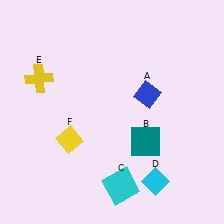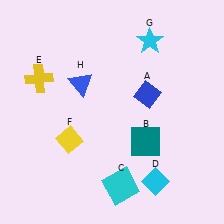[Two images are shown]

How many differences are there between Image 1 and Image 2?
There are 2 differences between the two images.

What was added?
A cyan star (G), a blue triangle (H) were added in Image 2.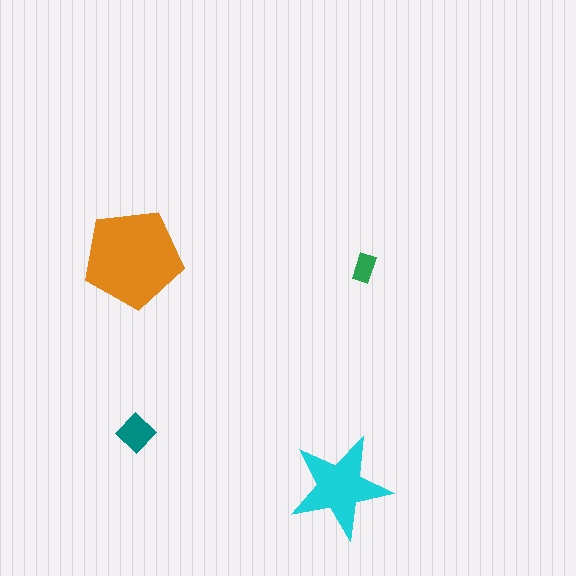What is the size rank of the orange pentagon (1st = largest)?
1st.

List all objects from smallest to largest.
The green rectangle, the teal diamond, the cyan star, the orange pentagon.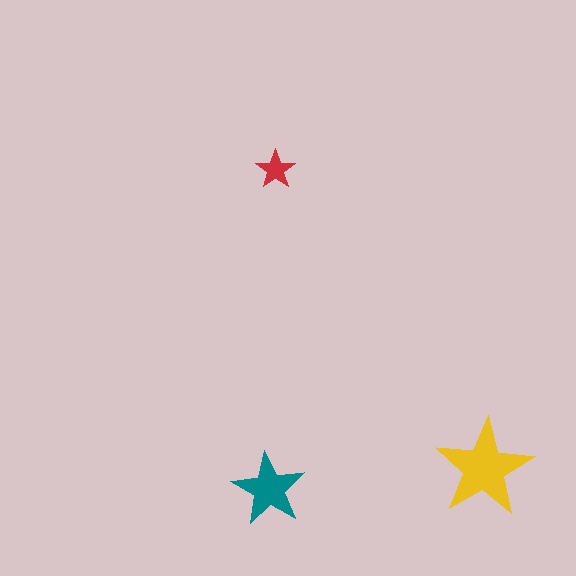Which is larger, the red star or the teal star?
The teal one.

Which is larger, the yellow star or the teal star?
The yellow one.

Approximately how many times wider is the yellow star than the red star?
About 2.5 times wider.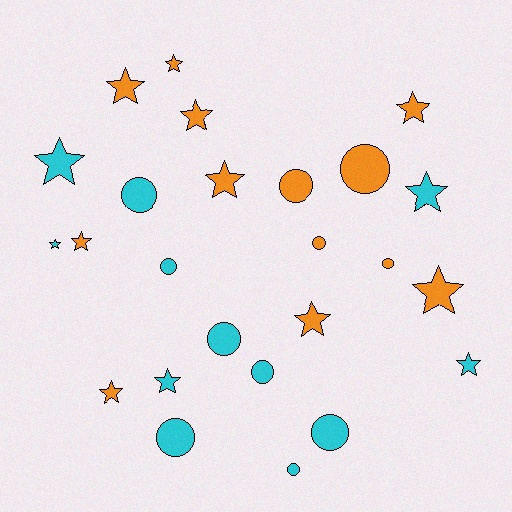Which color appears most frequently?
Orange, with 13 objects.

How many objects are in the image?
There are 25 objects.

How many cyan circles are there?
There are 7 cyan circles.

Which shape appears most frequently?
Star, with 14 objects.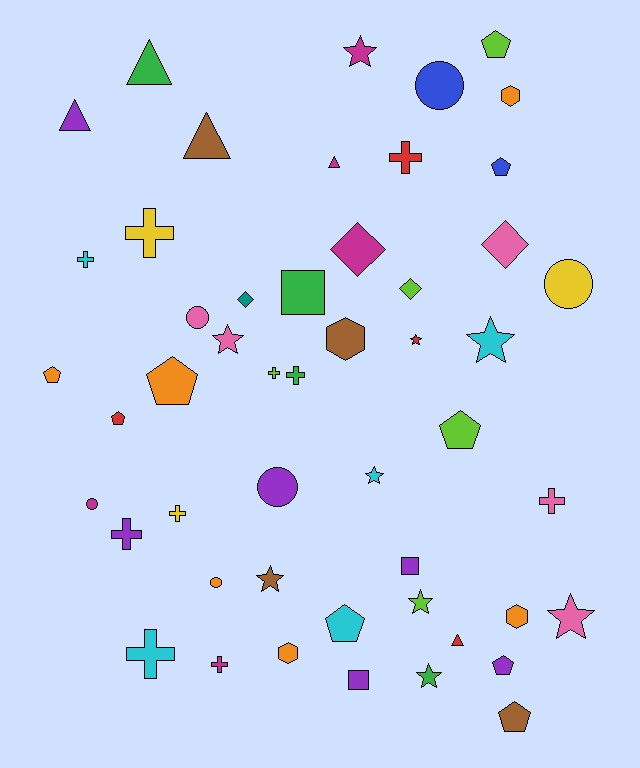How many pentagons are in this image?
There are 9 pentagons.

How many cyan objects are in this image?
There are 5 cyan objects.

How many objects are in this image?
There are 50 objects.